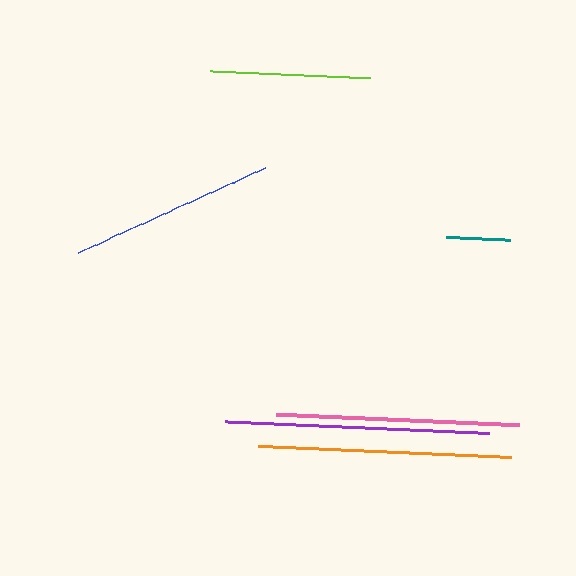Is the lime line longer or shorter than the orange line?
The orange line is longer than the lime line.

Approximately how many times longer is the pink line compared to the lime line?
The pink line is approximately 1.5 times the length of the lime line.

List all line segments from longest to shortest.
From longest to shortest: purple, orange, pink, blue, lime, teal.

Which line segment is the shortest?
The teal line is the shortest at approximately 64 pixels.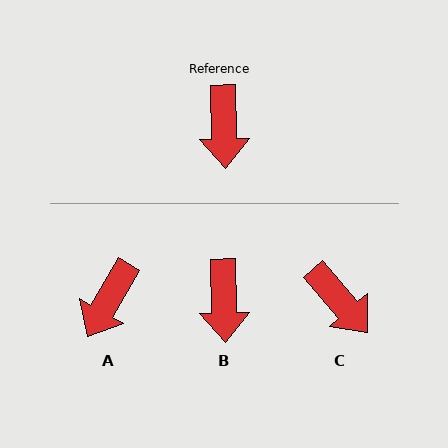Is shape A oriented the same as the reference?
No, it is off by about 32 degrees.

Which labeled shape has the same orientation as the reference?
B.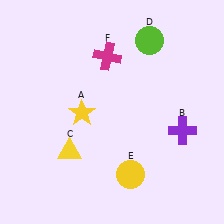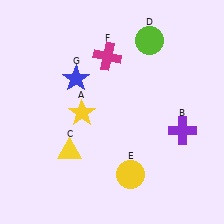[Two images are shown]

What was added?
A blue star (G) was added in Image 2.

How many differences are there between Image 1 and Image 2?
There is 1 difference between the two images.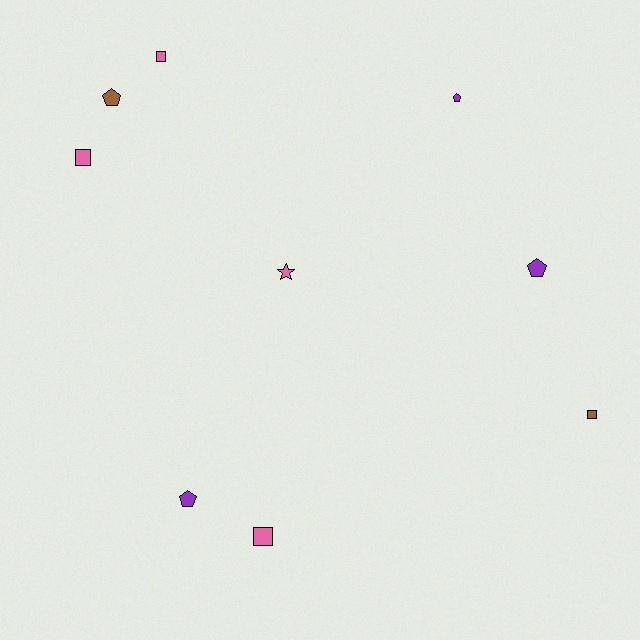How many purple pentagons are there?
There are 3 purple pentagons.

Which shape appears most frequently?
Square, with 4 objects.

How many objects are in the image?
There are 9 objects.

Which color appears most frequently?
Pink, with 4 objects.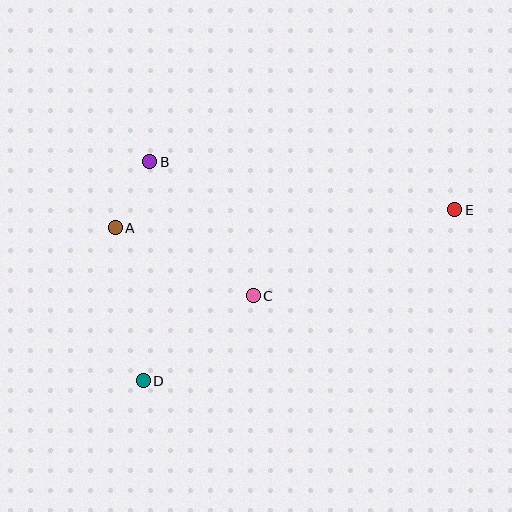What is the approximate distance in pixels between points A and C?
The distance between A and C is approximately 154 pixels.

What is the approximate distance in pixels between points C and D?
The distance between C and D is approximately 139 pixels.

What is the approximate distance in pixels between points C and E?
The distance between C and E is approximately 219 pixels.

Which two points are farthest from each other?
Points D and E are farthest from each other.